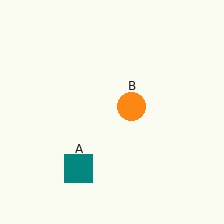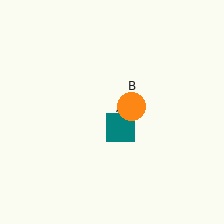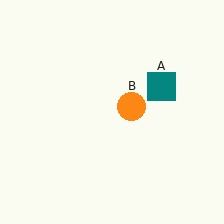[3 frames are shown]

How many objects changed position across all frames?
1 object changed position: teal square (object A).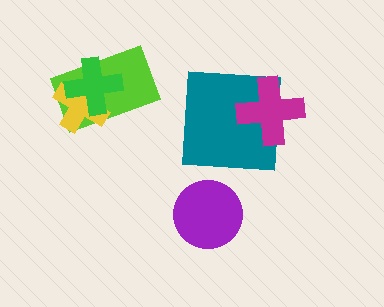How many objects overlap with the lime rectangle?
2 objects overlap with the lime rectangle.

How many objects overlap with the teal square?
1 object overlaps with the teal square.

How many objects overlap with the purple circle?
0 objects overlap with the purple circle.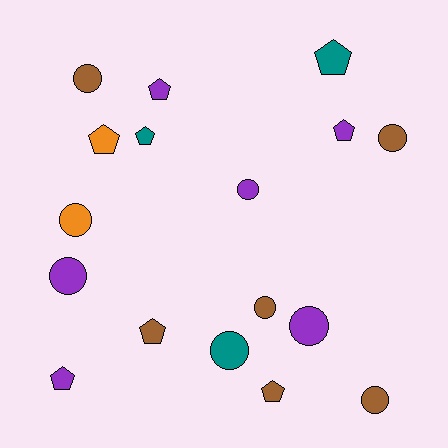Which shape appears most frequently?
Circle, with 9 objects.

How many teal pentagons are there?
There are 2 teal pentagons.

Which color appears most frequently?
Purple, with 6 objects.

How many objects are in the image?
There are 17 objects.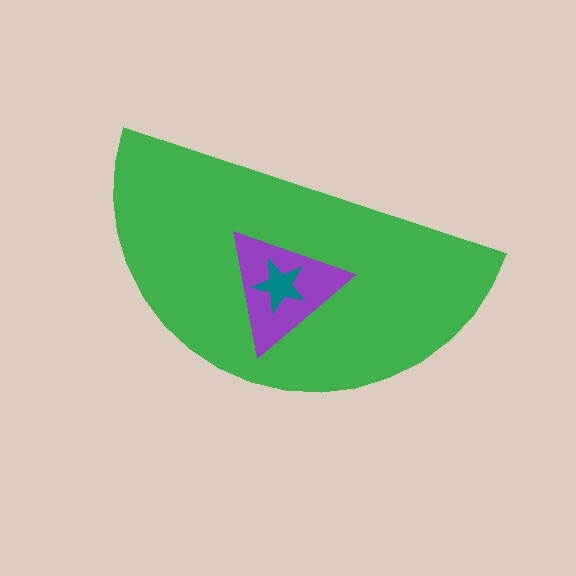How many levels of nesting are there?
3.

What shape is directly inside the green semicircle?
The purple triangle.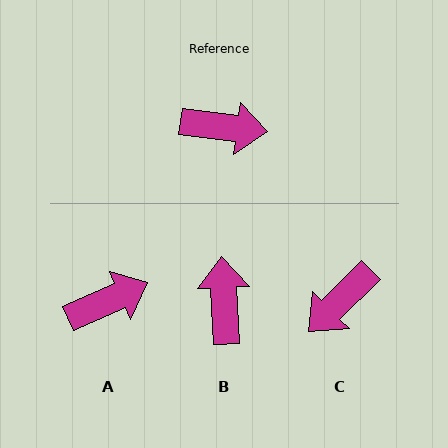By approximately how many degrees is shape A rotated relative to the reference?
Approximately 31 degrees counter-clockwise.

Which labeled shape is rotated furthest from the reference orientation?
C, about 128 degrees away.